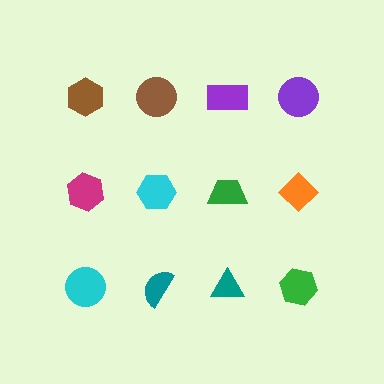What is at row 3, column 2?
A teal semicircle.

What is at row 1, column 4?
A purple circle.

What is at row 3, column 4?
A green hexagon.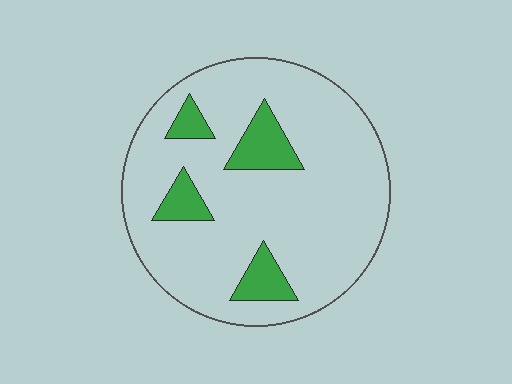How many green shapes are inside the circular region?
4.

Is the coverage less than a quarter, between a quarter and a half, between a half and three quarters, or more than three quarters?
Less than a quarter.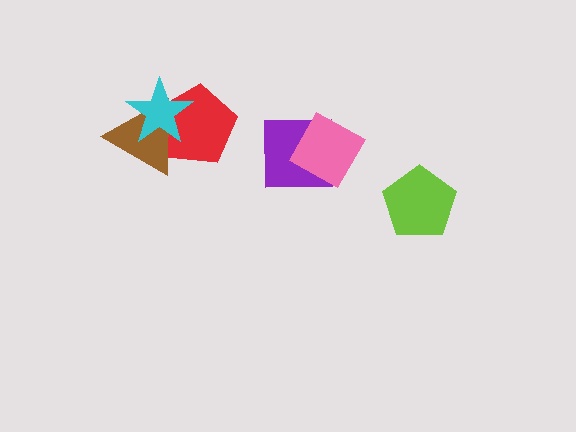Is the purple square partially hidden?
Yes, it is partially covered by another shape.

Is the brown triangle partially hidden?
Yes, it is partially covered by another shape.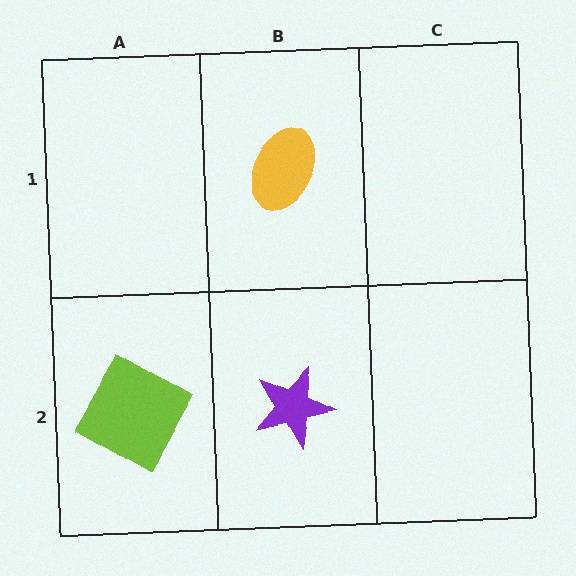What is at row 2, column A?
A lime square.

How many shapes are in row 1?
1 shape.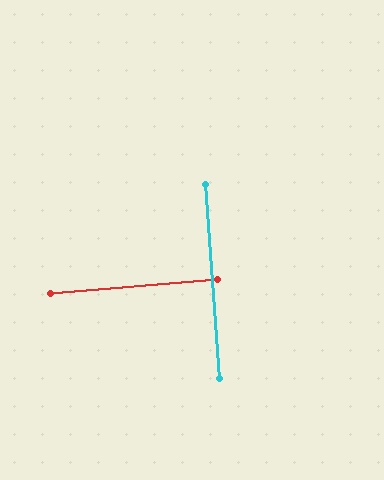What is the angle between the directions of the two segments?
Approximately 89 degrees.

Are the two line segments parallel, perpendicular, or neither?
Perpendicular — they meet at approximately 89°.